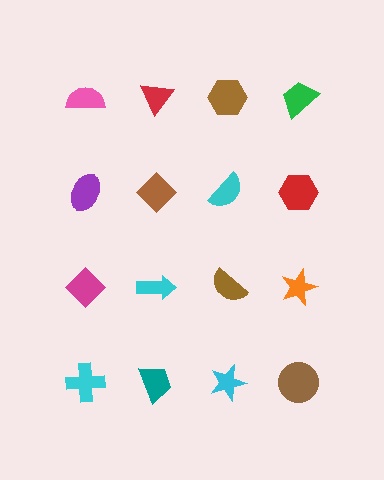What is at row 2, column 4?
A red hexagon.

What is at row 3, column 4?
An orange star.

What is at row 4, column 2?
A teal trapezoid.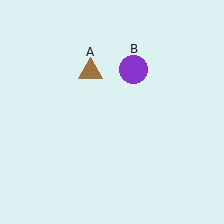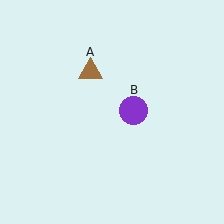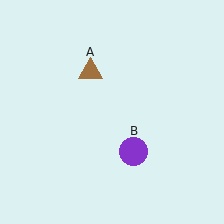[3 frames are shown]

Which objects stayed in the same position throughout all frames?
Brown triangle (object A) remained stationary.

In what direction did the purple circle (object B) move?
The purple circle (object B) moved down.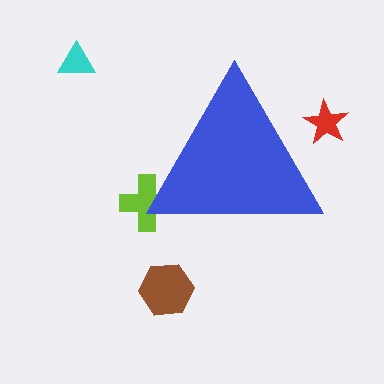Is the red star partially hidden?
Yes, the red star is partially hidden behind the blue triangle.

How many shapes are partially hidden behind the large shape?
2 shapes are partially hidden.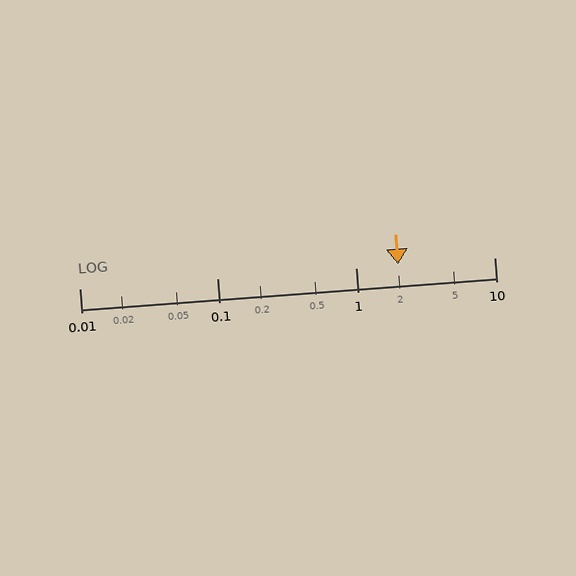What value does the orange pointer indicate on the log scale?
The pointer indicates approximately 2.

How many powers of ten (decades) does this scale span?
The scale spans 3 decades, from 0.01 to 10.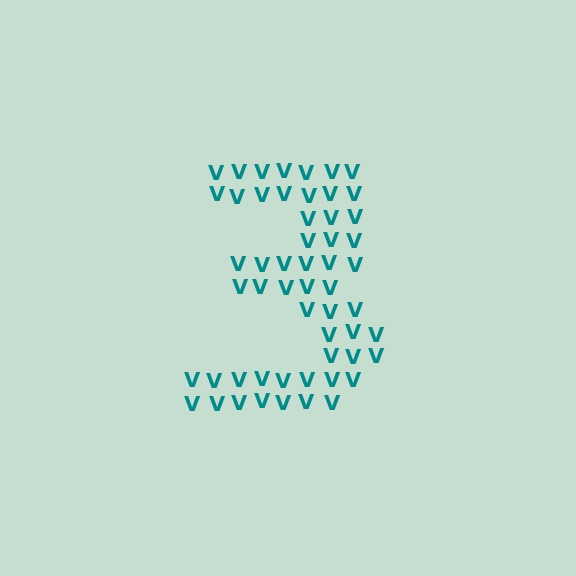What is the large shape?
The large shape is the digit 3.